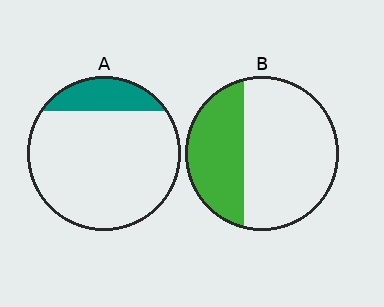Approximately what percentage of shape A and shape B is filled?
A is approximately 15% and B is approximately 35%.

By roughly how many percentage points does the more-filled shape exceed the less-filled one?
By roughly 20 percentage points (B over A).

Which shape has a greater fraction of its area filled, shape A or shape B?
Shape B.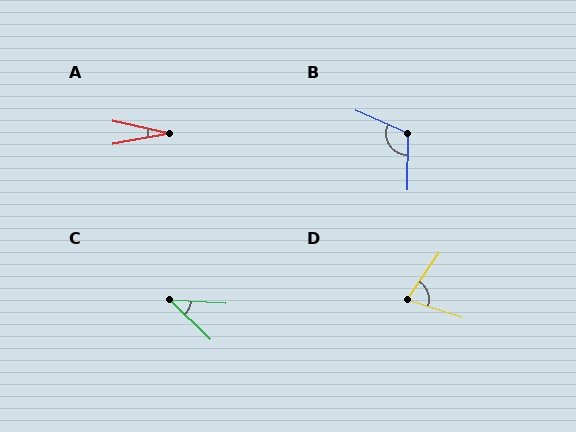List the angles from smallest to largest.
A (23°), C (41°), D (73°), B (113°).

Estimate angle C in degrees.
Approximately 41 degrees.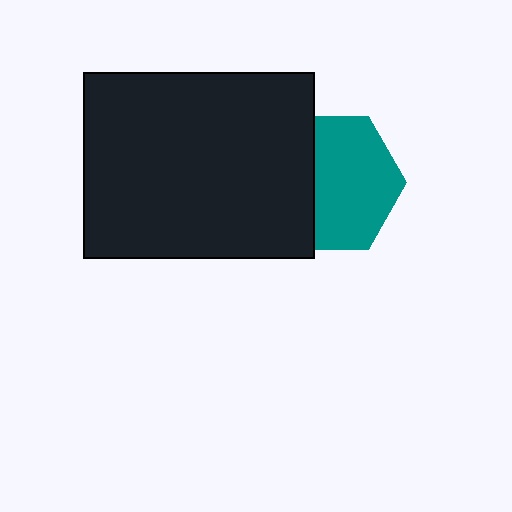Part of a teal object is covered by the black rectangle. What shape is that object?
It is a hexagon.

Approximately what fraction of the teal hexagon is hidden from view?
Roughly 37% of the teal hexagon is hidden behind the black rectangle.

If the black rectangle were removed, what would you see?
You would see the complete teal hexagon.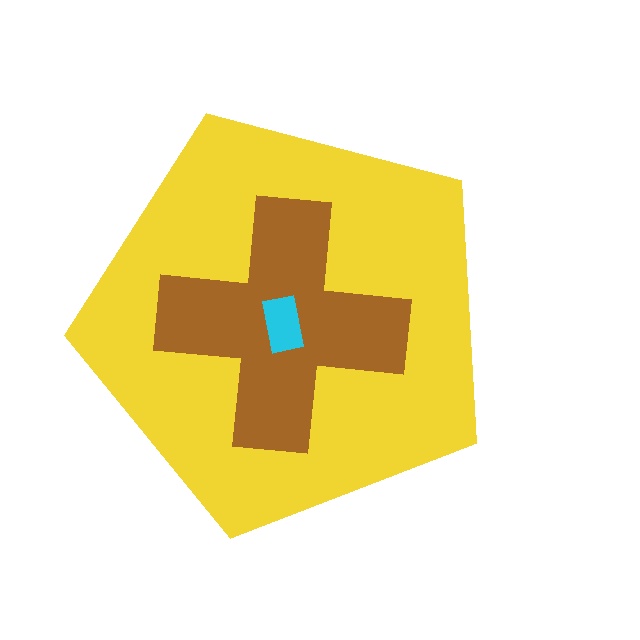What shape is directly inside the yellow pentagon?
The brown cross.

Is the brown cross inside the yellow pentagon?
Yes.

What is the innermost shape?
The cyan rectangle.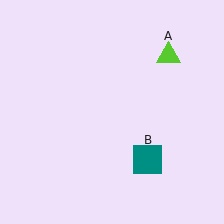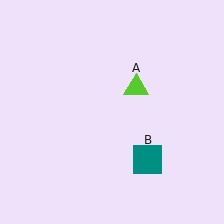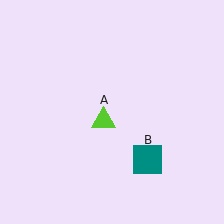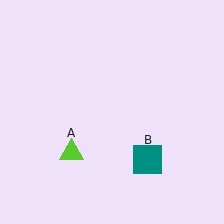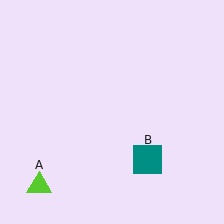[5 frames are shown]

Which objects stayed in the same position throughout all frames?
Teal square (object B) remained stationary.